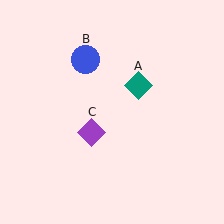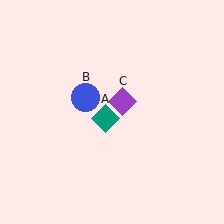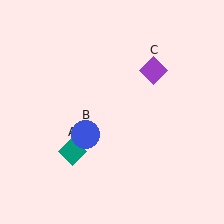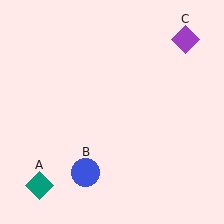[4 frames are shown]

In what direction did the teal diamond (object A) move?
The teal diamond (object A) moved down and to the left.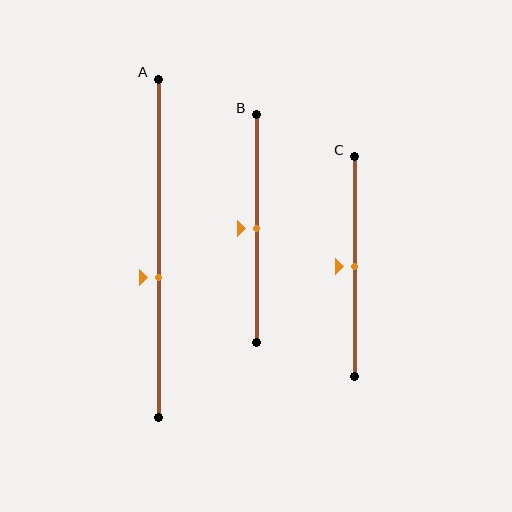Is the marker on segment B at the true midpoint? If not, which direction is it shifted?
Yes, the marker on segment B is at the true midpoint.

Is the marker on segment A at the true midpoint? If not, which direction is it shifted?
No, the marker on segment A is shifted downward by about 9% of the segment length.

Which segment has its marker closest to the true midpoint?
Segment B has its marker closest to the true midpoint.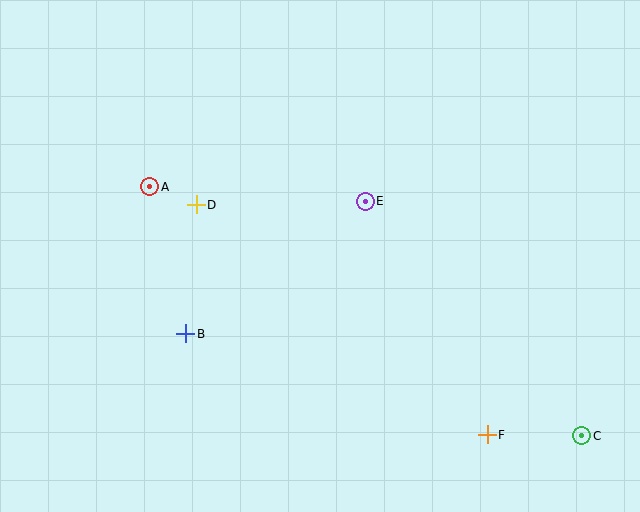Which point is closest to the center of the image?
Point E at (365, 201) is closest to the center.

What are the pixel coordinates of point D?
Point D is at (196, 205).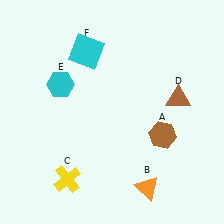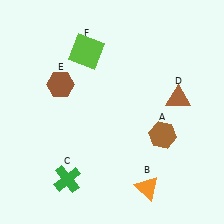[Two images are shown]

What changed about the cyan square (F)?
In Image 1, F is cyan. In Image 2, it changed to lime.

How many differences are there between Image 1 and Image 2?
There are 3 differences between the two images.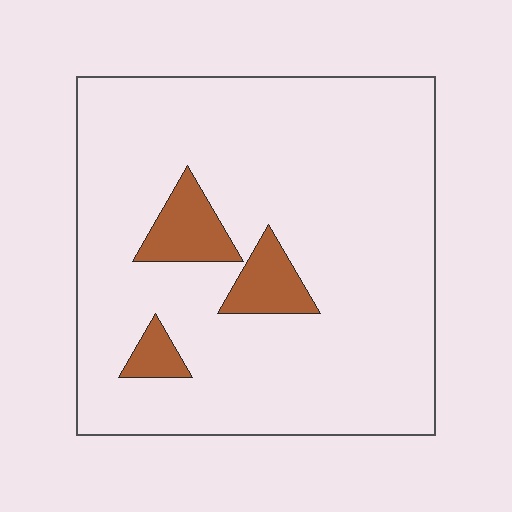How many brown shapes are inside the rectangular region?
3.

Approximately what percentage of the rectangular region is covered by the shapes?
Approximately 10%.